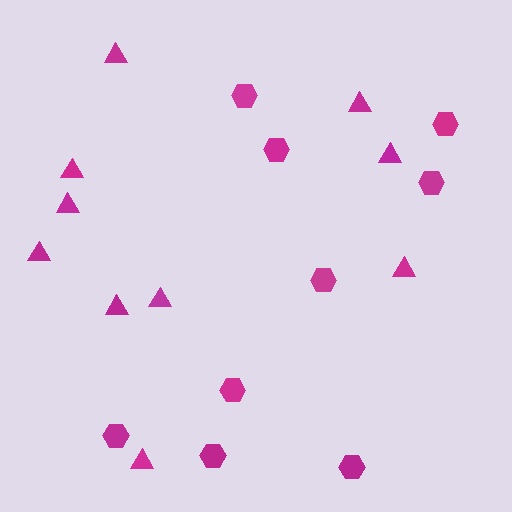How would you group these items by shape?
There are 2 groups: one group of hexagons (9) and one group of triangles (10).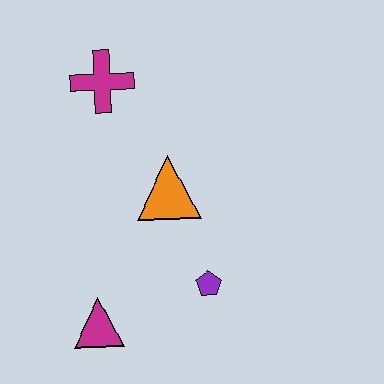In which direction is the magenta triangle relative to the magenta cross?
The magenta triangle is below the magenta cross.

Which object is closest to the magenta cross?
The orange triangle is closest to the magenta cross.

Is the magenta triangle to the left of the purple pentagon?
Yes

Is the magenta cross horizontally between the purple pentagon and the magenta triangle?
Yes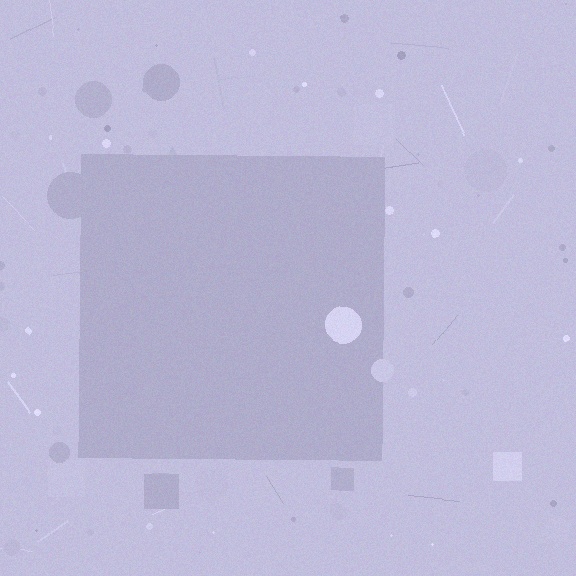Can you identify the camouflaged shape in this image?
The camouflaged shape is a square.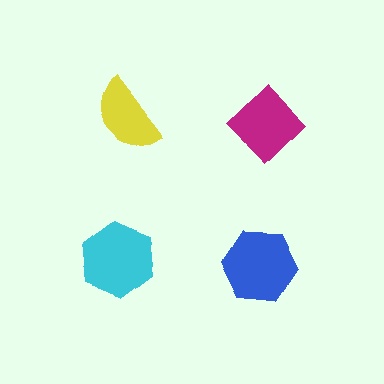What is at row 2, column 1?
A cyan hexagon.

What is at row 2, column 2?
A blue hexagon.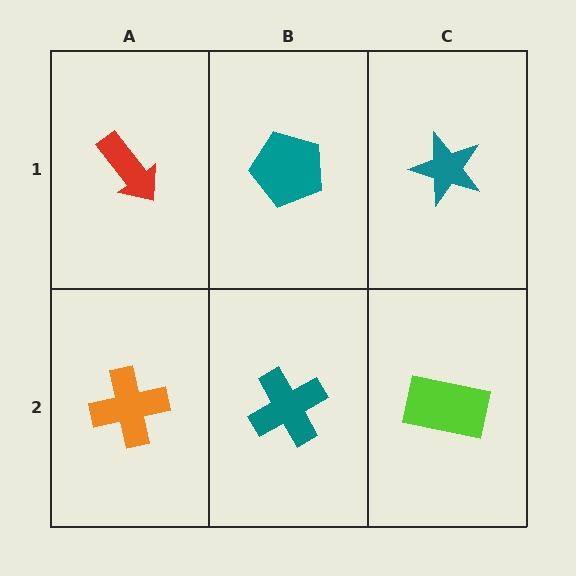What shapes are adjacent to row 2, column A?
A red arrow (row 1, column A), a teal cross (row 2, column B).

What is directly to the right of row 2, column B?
A lime rectangle.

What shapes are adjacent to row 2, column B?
A teal pentagon (row 1, column B), an orange cross (row 2, column A), a lime rectangle (row 2, column C).